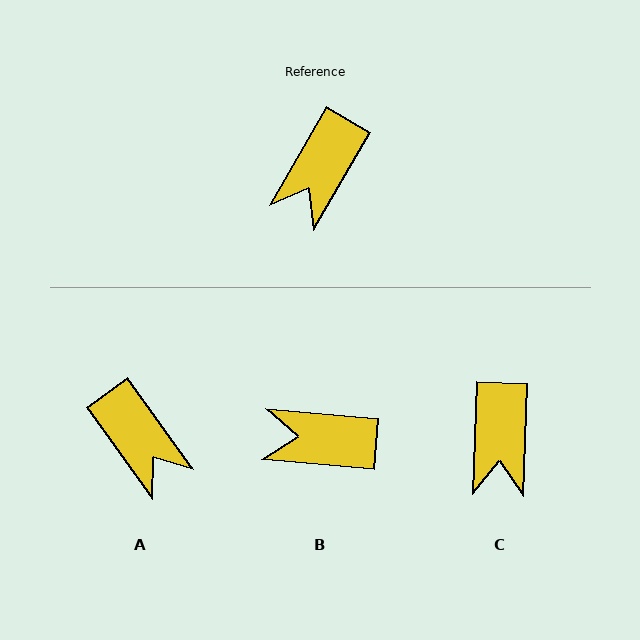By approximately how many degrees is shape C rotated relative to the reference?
Approximately 28 degrees counter-clockwise.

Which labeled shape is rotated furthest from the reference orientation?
A, about 66 degrees away.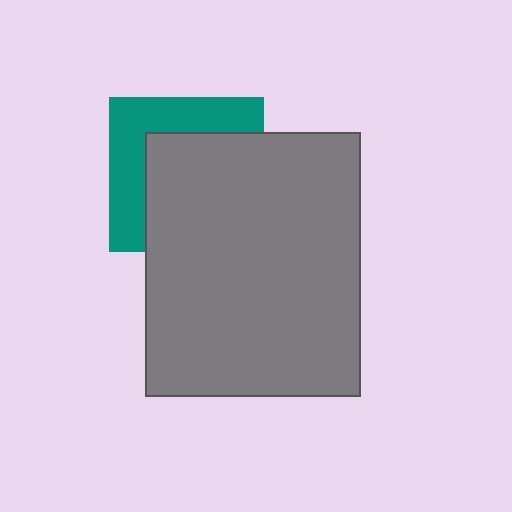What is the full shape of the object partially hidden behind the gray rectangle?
The partially hidden object is a teal square.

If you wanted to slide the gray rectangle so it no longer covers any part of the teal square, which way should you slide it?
Slide it toward the lower-right — that is the most direct way to separate the two shapes.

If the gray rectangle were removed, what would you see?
You would see the complete teal square.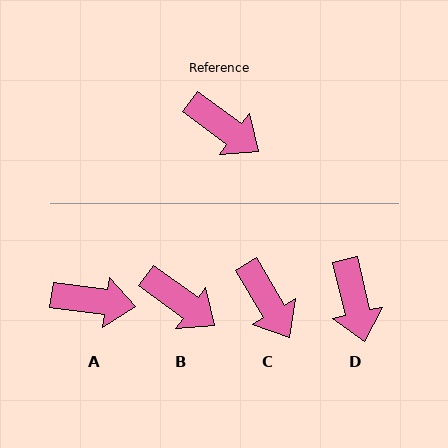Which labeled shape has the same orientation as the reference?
B.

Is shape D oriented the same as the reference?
No, it is off by about 40 degrees.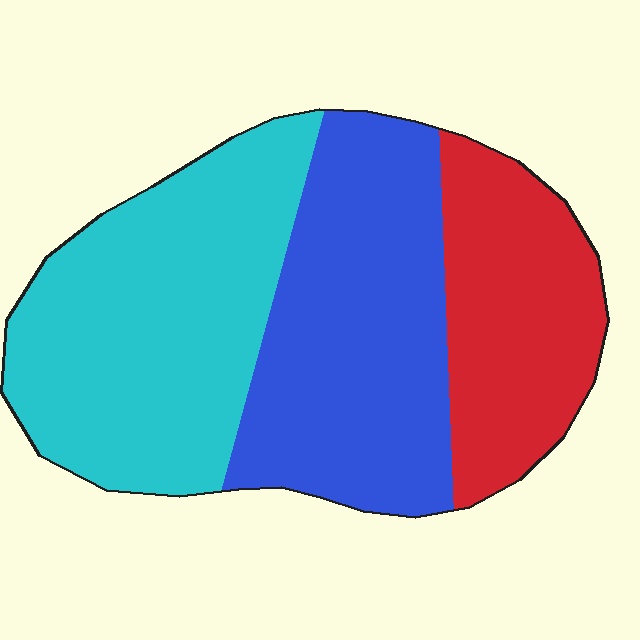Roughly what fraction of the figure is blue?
Blue takes up about three eighths (3/8) of the figure.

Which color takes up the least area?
Red, at roughly 25%.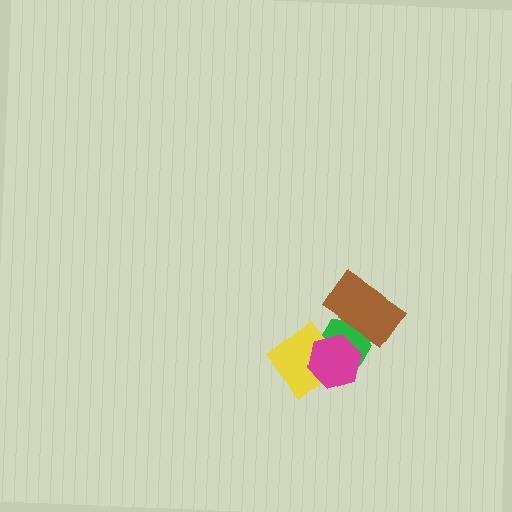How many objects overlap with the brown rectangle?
1 object overlaps with the brown rectangle.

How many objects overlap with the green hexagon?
3 objects overlap with the green hexagon.